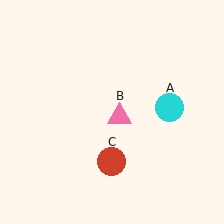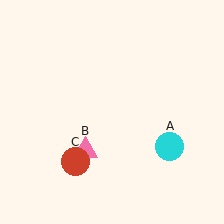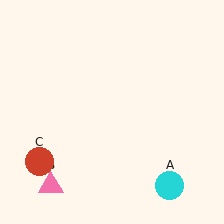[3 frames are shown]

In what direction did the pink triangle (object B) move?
The pink triangle (object B) moved down and to the left.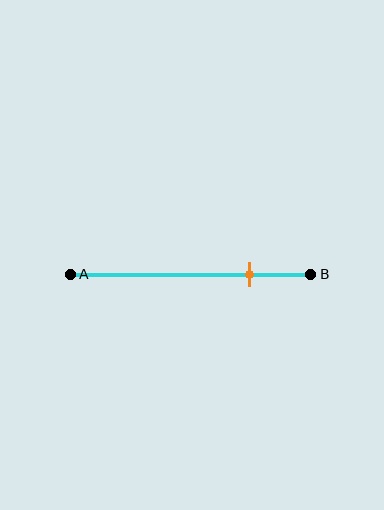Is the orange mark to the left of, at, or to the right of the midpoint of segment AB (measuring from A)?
The orange mark is to the right of the midpoint of segment AB.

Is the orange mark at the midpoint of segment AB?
No, the mark is at about 75% from A, not at the 50% midpoint.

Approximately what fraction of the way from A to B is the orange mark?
The orange mark is approximately 75% of the way from A to B.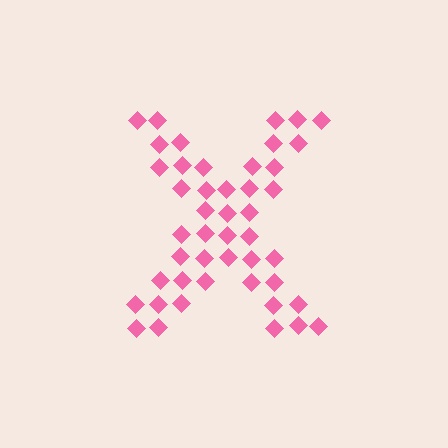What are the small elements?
The small elements are diamonds.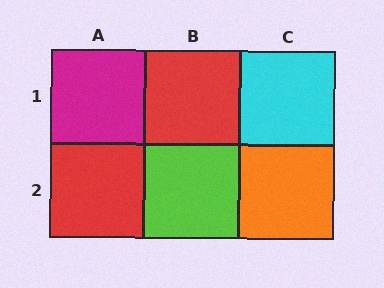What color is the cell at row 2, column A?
Red.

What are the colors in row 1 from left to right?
Magenta, red, cyan.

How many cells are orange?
1 cell is orange.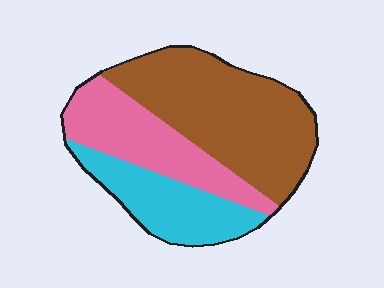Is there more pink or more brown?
Brown.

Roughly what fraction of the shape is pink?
Pink takes up between a sixth and a third of the shape.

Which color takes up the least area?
Cyan, at roughly 25%.